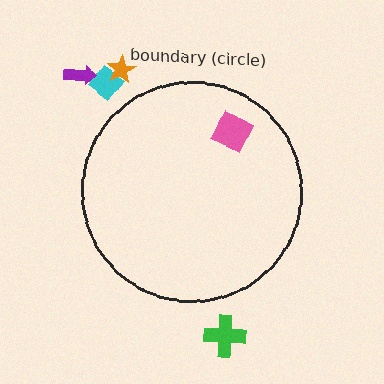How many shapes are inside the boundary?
1 inside, 4 outside.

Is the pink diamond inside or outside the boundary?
Inside.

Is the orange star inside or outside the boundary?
Outside.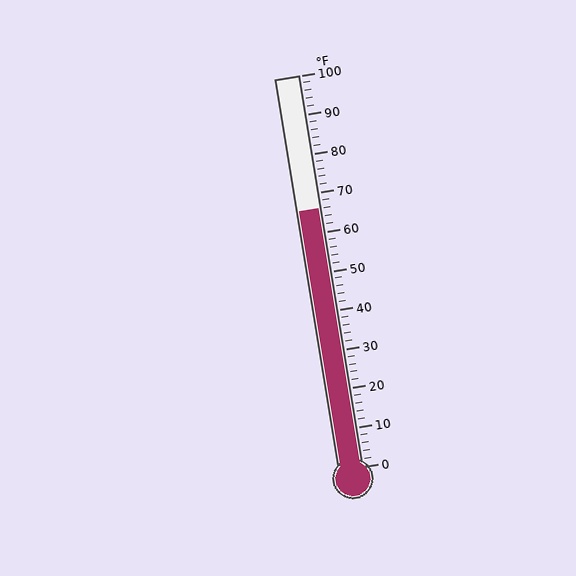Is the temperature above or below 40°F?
The temperature is above 40°F.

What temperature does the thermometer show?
The thermometer shows approximately 66°F.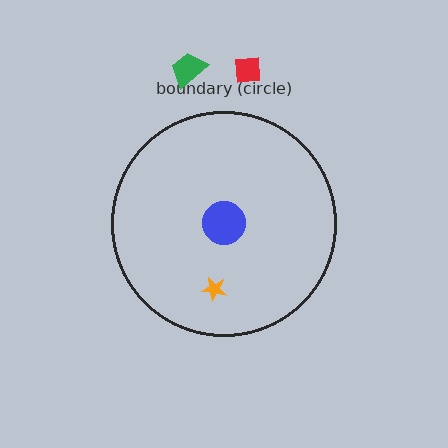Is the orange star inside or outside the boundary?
Inside.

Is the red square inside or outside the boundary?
Outside.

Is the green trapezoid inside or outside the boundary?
Outside.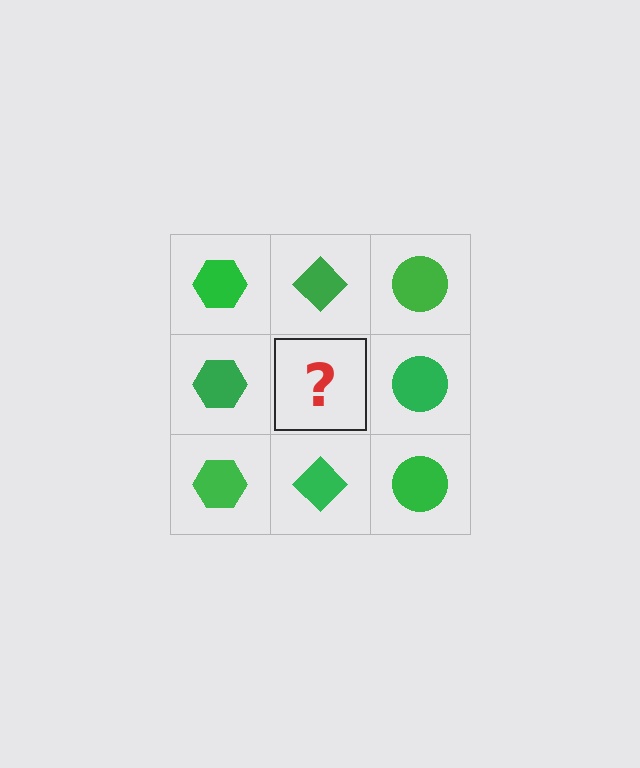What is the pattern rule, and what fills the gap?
The rule is that each column has a consistent shape. The gap should be filled with a green diamond.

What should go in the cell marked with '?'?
The missing cell should contain a green diamond.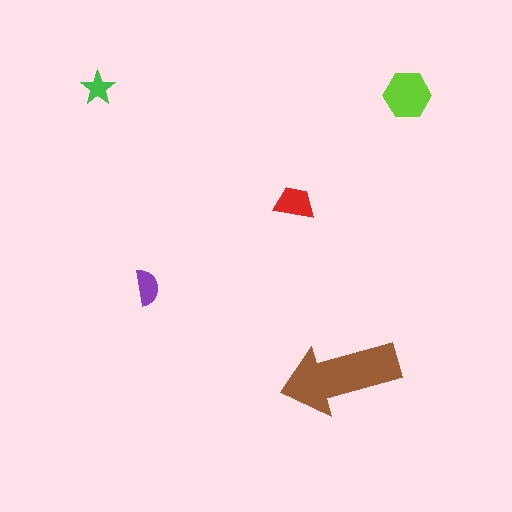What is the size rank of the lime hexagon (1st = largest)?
2nd.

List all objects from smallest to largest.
The green star, the purple semicircle, the red trapezoid, the lime hexagon, the brown arrow.